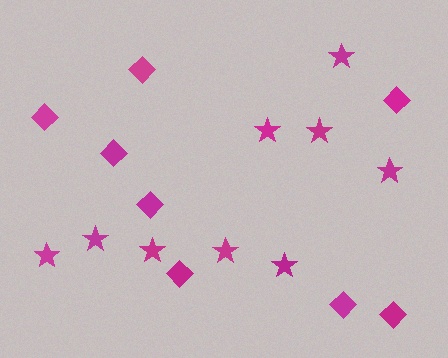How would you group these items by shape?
There are 2 groups: one group of stars (9) and one group of diamonds (8).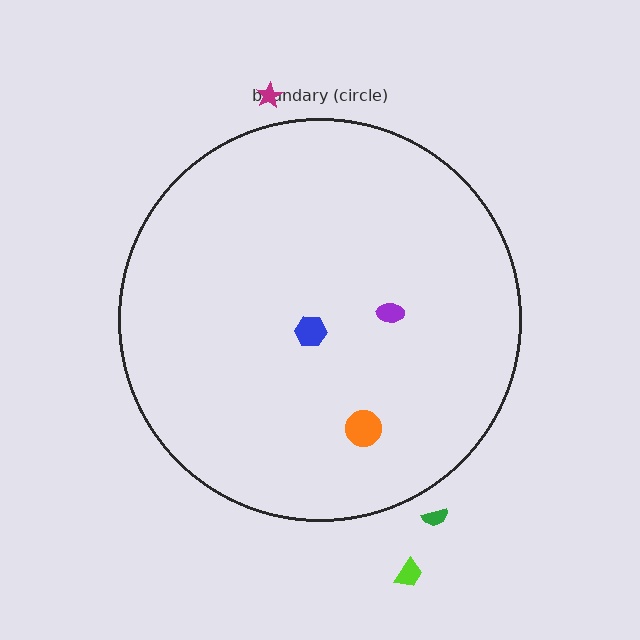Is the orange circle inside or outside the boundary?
Inside.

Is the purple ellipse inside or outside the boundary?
Inside.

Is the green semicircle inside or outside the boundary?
Outside.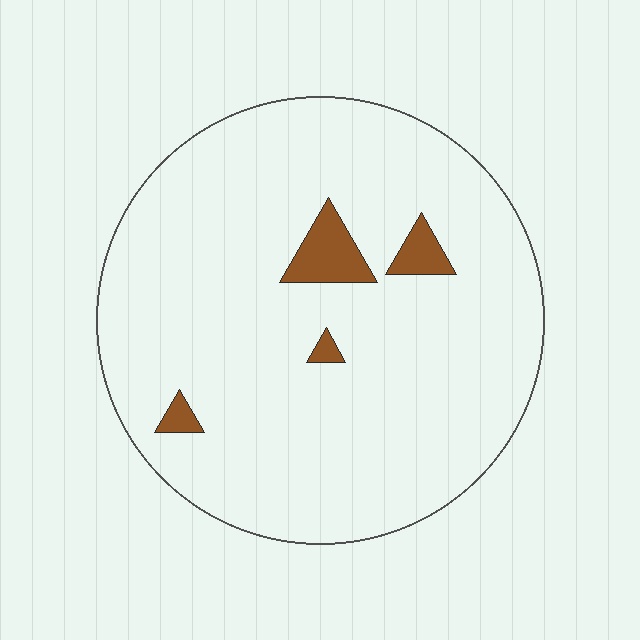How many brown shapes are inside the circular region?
4.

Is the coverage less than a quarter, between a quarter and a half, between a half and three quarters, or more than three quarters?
Less than a quarter.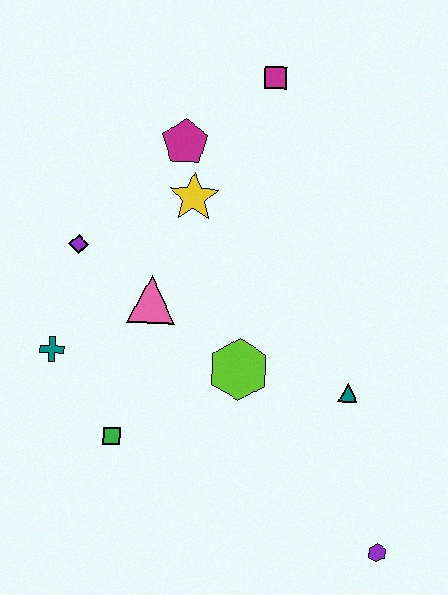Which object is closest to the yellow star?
The magenta pentagon is closest to the yellow star.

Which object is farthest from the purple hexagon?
The magenta square is farthest from the purple hexagon.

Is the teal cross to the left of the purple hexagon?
Yes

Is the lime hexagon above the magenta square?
No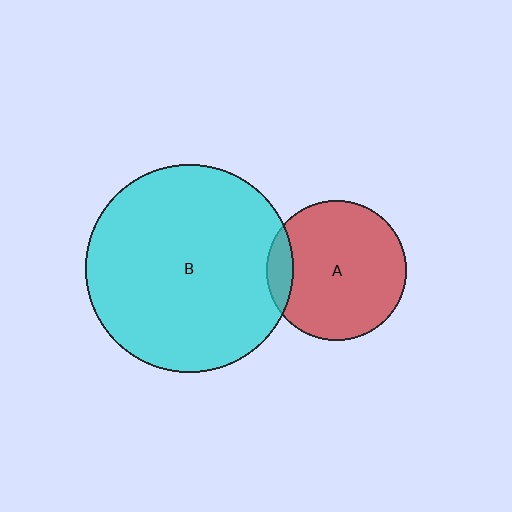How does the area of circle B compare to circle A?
Approximately 2.2 times.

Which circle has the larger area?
Circle B (cyan).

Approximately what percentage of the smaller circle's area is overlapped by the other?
Approximately 10%.